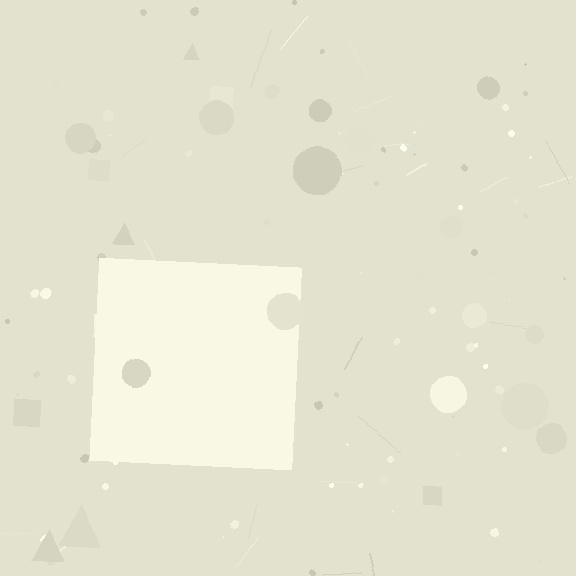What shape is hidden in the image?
A square is hidden in the image.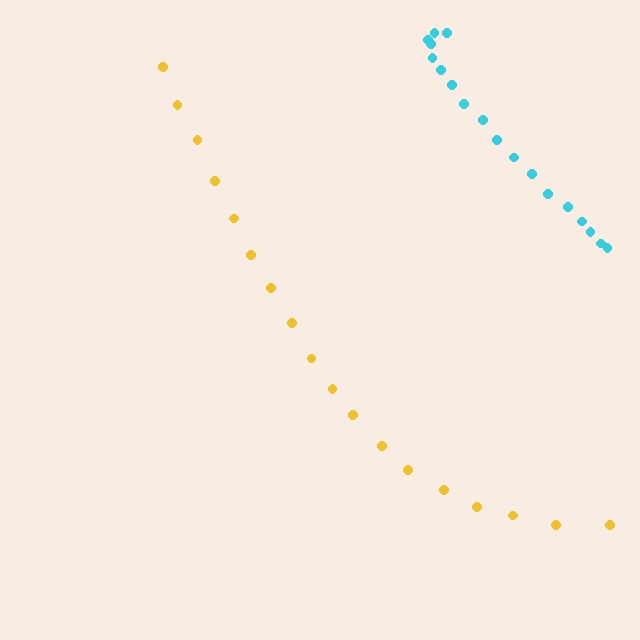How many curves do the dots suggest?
There are 2 distinct paths.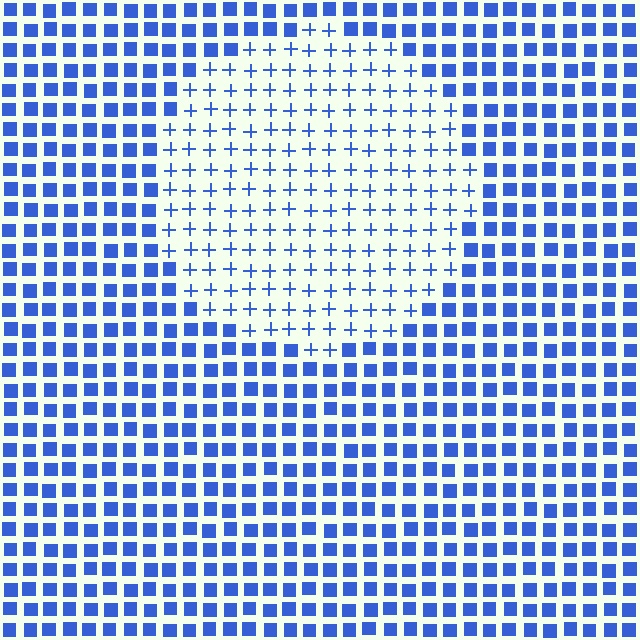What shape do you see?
I see a circle.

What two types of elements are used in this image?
The image uses plus signs inside the circle region and squares outside it.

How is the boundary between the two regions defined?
The boundary is defined by a change in element shape: plus signs inside vs. squares outside. All elements share the same color and spacing.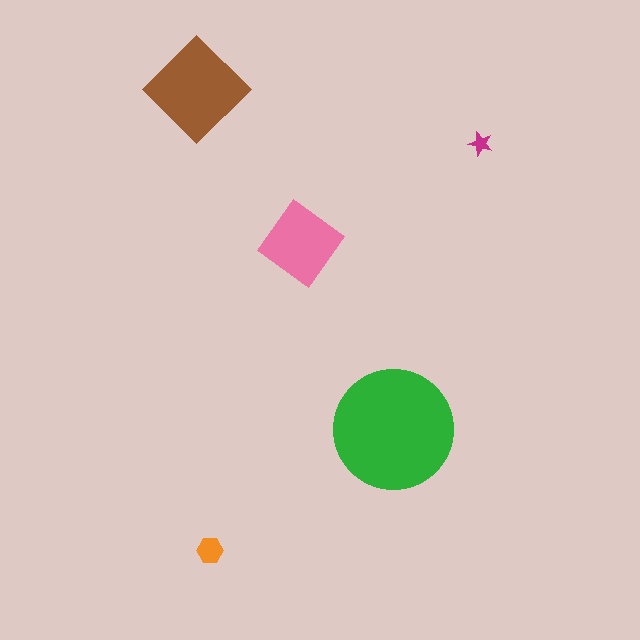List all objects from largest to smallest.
The green circle, the brown diamond, the pink diamond, the orange hexagon, the magenta star.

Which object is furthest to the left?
The brown diamond is leftmost.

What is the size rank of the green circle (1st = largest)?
1st.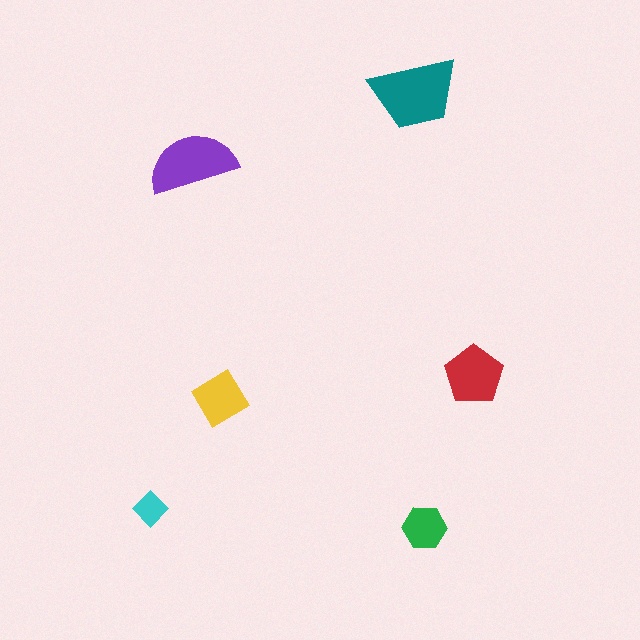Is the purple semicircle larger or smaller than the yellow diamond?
Larger.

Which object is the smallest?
The cyan diamond.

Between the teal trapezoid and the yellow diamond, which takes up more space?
The teal trapezoid.